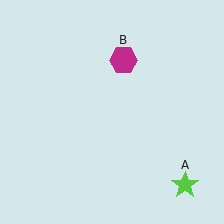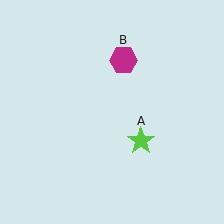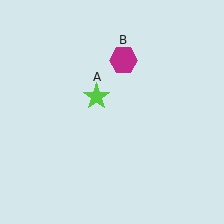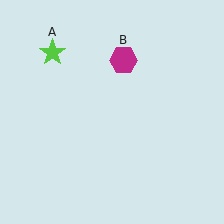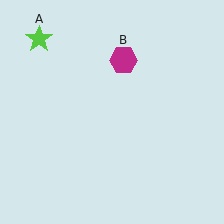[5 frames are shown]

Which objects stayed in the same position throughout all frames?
Magenta hexagon (object B) remained stationary.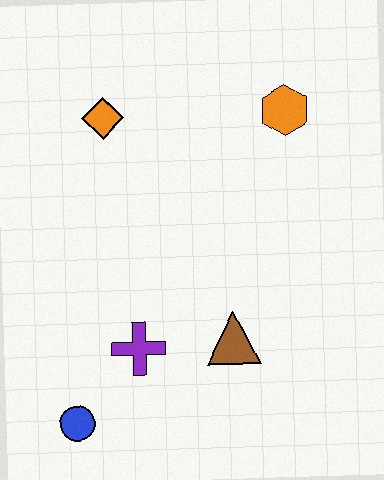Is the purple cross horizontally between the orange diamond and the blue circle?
No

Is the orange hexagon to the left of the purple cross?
No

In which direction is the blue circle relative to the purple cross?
The blue circle is below the purple cross.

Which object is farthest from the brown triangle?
The orange diamond is farthest from the brown triangle.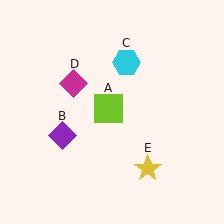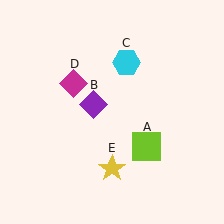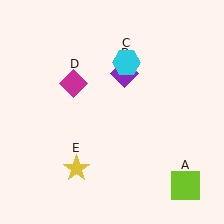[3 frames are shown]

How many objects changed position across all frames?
3 objects changed position: lime square (object A), purple diamond (object B), yellow star (object E).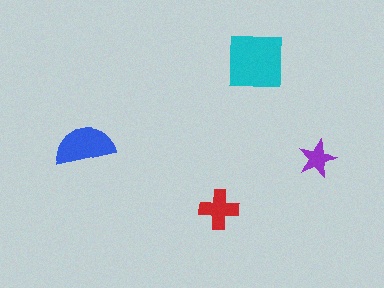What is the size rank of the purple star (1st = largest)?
4th.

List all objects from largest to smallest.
The cyan square, the blue semicircle, the red cross, the purple star.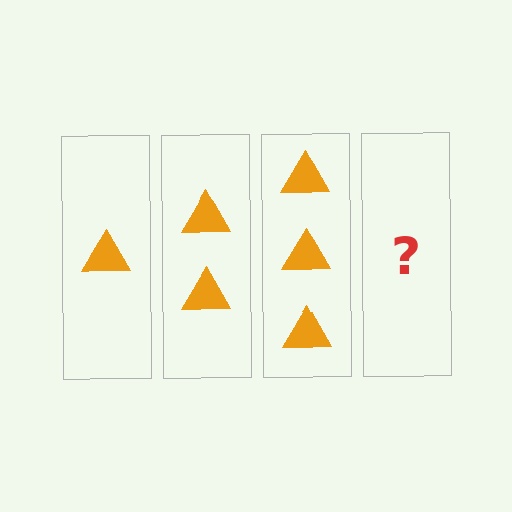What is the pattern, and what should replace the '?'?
The pattern is that each step adds one more triangle. The '?' should be 4 triangles.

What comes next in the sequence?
The next element should be 4 triangles.